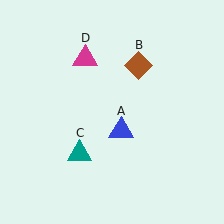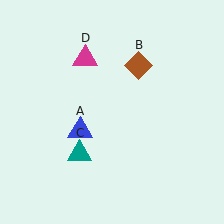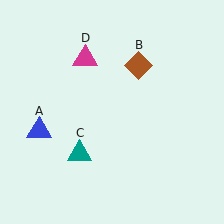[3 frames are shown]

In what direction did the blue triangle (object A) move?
The blue triangle (object A) moved left.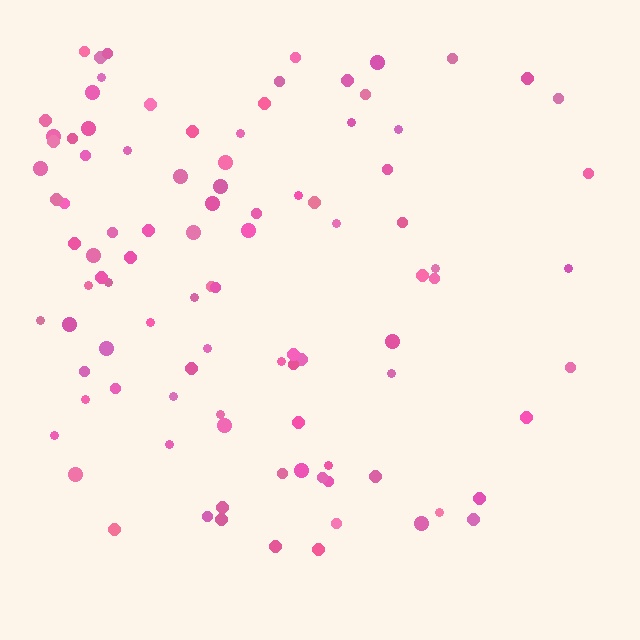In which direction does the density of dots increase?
From right to left, with the left side densest.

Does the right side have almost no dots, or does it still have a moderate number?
Still a moderate number, just noticeably fewer than the left.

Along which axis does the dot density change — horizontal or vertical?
Horizontal.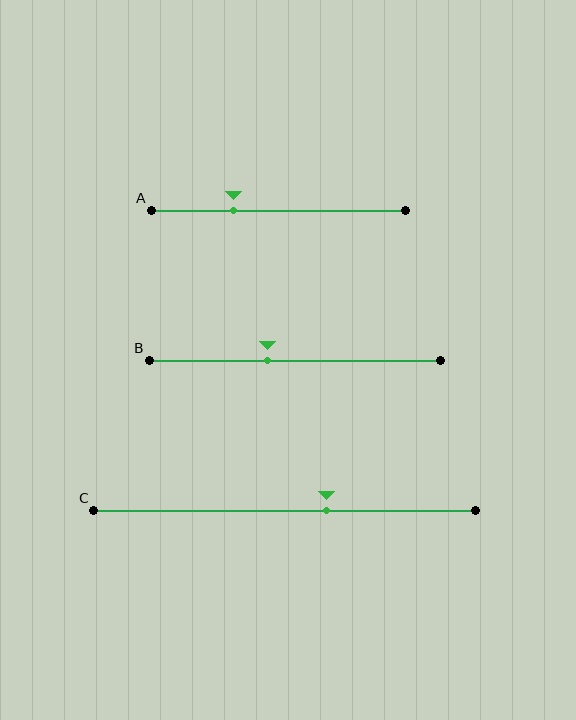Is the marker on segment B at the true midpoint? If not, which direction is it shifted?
No, the marker on segment B is shifted to the left by about 9% of the segment length.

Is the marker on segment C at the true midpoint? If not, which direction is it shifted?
No, the marker on segment C is shifted to the right by about 11% of the segment length.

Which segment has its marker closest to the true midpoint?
Segment B has its marker closest to the true midpoint.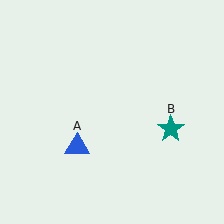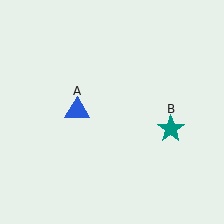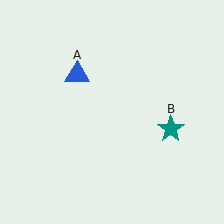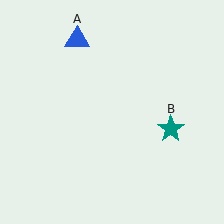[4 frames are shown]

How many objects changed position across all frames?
1 object changed position: blue triangle (object A).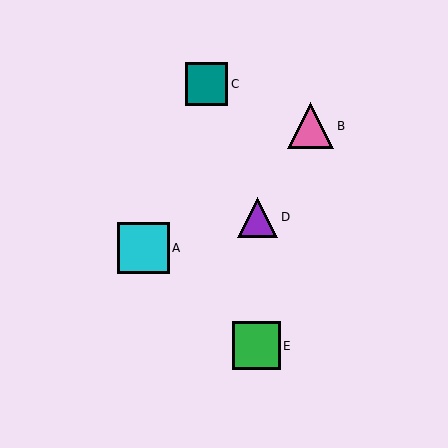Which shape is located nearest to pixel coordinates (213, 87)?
The teal square (labeled C) at (206, 84) is nearest to that location.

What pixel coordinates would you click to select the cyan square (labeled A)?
Click at (144, 248) to select the cyan square A.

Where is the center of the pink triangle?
The center of the pink triangle is at (311, 126).